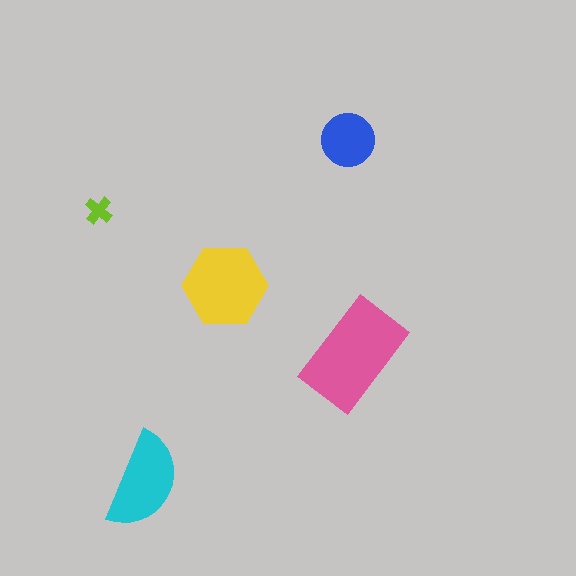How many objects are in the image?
There are 5 objects in the image.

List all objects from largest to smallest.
The pink rectangle, the yellow hexagon, the cyan semicircle, the blue circle, the lime cross.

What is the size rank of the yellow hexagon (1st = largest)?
2nd.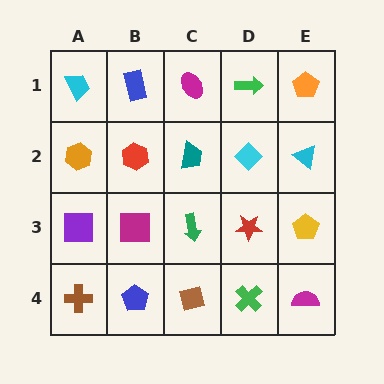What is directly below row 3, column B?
A blue pentagon.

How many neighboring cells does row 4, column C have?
3.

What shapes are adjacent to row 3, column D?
A cyan diamond (row 2, column D), a green cross (row 4, column D), a green arrow (row 3, column C), a yellow pentagon (row 3, column E).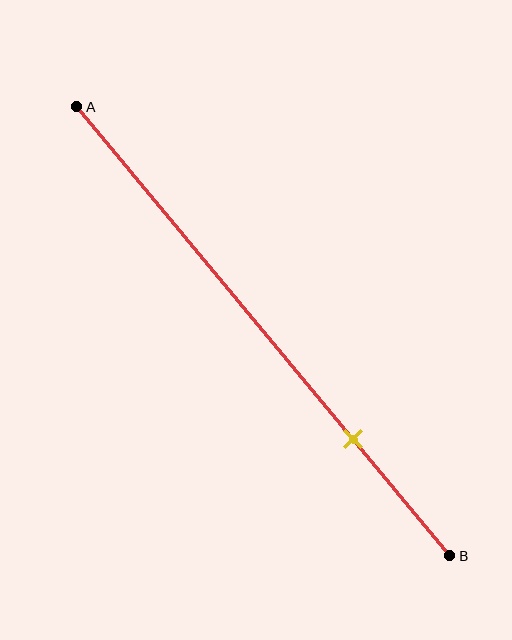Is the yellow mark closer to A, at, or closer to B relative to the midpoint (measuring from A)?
The yellow mark is closer to point B than the midpoint of segment AB.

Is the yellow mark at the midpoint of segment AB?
No, the mark is at about 75% from A, not at the 50% midpoint.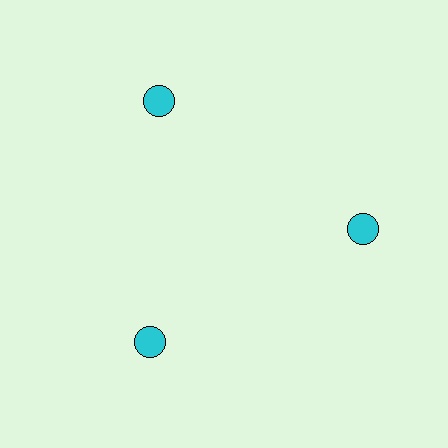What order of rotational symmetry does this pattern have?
This pattern has 3-fold rotational symmetry.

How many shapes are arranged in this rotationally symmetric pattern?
There are 3 shapes, arranged in 3 groups of 1.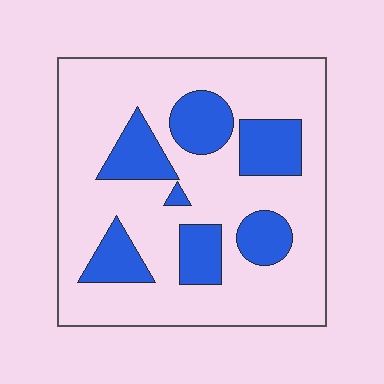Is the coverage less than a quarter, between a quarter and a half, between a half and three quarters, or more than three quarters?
Between a quarter and a half.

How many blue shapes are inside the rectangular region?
7.